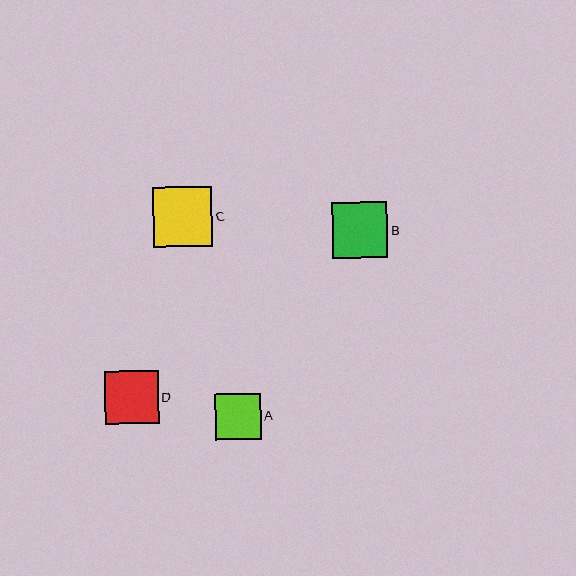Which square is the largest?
Square C is the largest with a size of approximately 60 pixels.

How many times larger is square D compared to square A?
Square D is approximately 1.2 times the size of square A.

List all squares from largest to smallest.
From largest to smallest: C, B, D, A.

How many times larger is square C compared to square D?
Square C is approximately 1.1 times the size of square D.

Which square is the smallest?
Square A is the smallest with a size of approximately 45 pixels.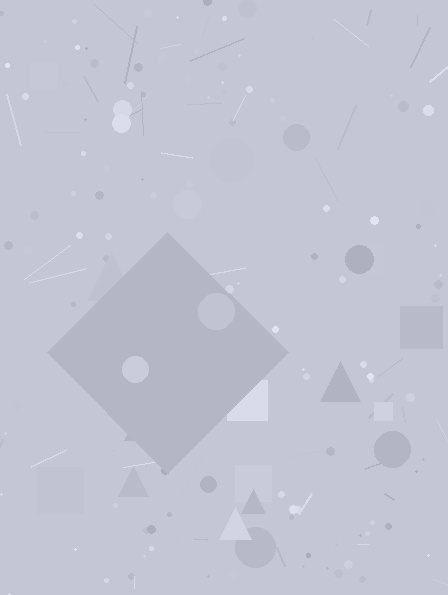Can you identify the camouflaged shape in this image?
The camouflaged shape is a diamond.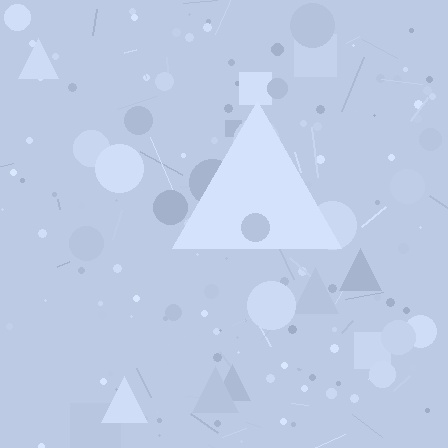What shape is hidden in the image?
A triangle is hidden in the image.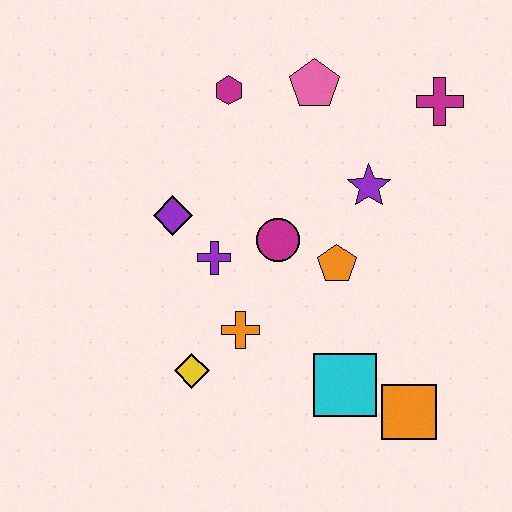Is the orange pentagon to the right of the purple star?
No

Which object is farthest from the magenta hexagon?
The orange square is farthest from the magenta hexagon.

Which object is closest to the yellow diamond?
The orange cross is closest to the yellow diamond.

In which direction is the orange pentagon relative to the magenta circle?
The orange pentagon is to the right of the magenta circle.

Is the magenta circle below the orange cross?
No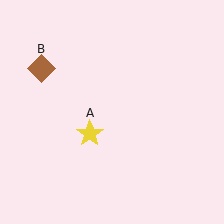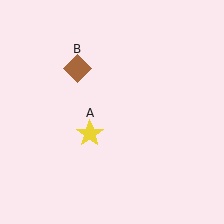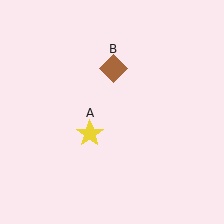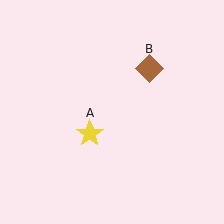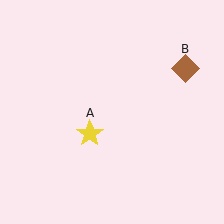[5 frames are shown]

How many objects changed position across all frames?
1 object changed position: brown diamond (object B).